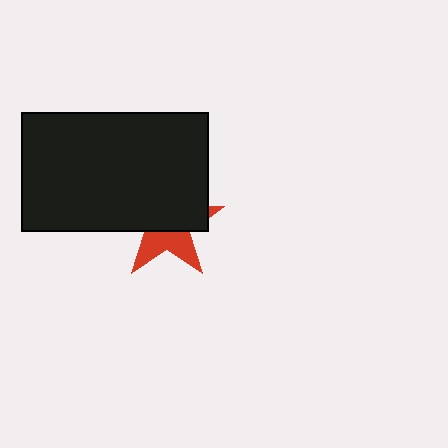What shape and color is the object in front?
The object in front is a black rectangle.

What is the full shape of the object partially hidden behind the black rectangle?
The partially hidden object is a red star.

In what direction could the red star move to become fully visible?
The red star could move down. That would shift it out from behind the black rectangle entirely.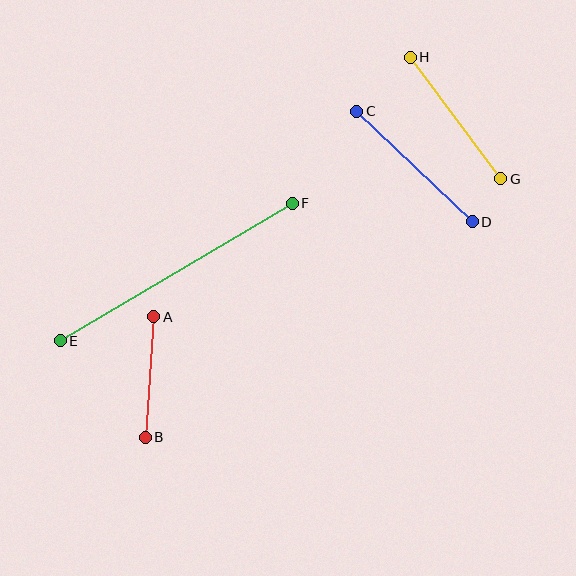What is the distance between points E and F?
The distance is approximately 270 pixels.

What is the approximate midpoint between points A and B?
The midpoint is at approximately (150, 377) pixels.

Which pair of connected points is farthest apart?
Points E and F are farthest apart.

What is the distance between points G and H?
The distance is approximately 151 pixels.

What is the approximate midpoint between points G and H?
The midpoint is at approximately (455, 118) pixels.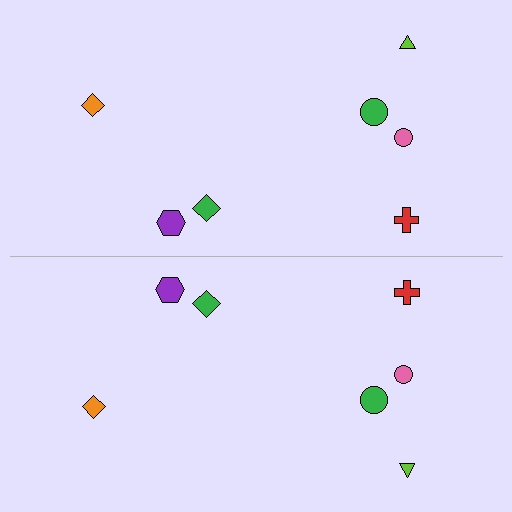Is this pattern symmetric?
Yes, this pattern has bilateral (reflection) symmetry.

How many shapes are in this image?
There are 14 shapes in this image.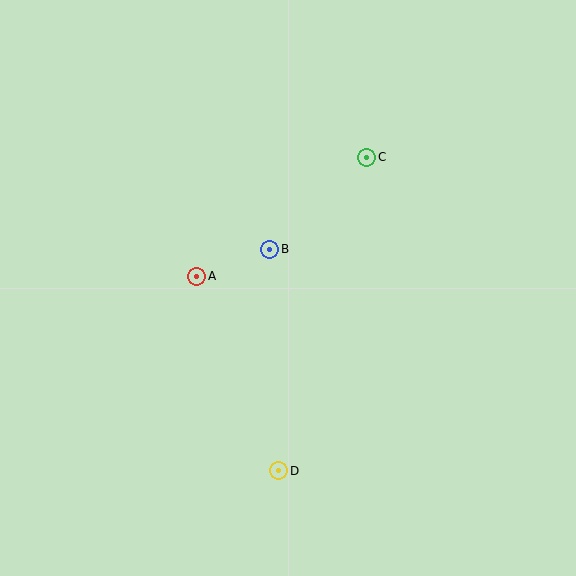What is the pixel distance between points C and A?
The distance between C and A is 208 pixels.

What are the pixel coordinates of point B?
Point B is at (270, 249).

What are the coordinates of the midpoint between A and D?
The midpoint between A and D is at (238, 373).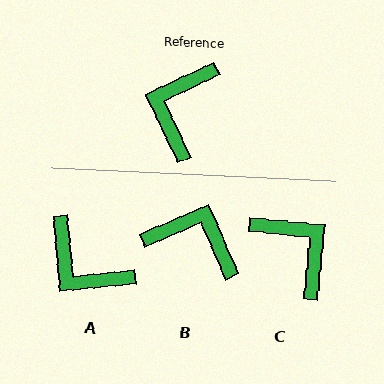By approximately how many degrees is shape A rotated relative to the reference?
Approximately 70 degrees counter-clockwise.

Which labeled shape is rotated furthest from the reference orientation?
C, about 121 degrees away.